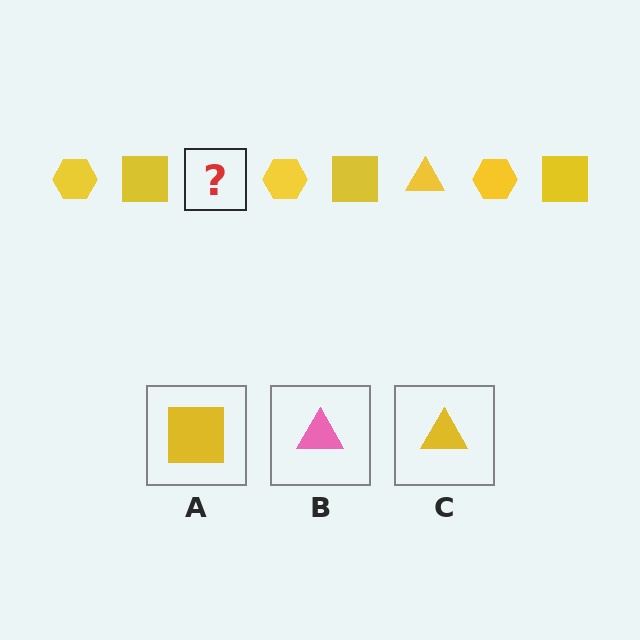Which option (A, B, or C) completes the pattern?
C.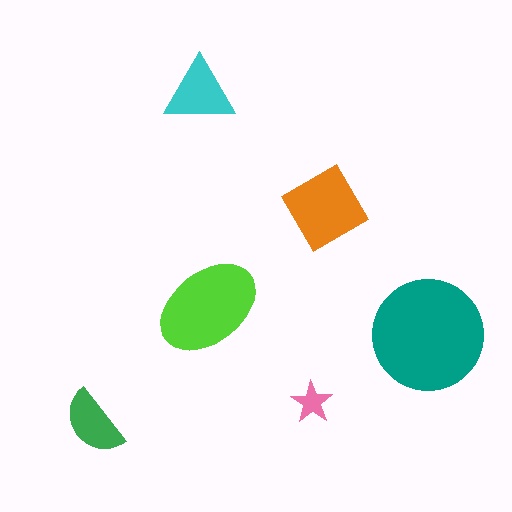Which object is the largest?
The teal circle.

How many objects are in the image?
There are 6 objects in the image.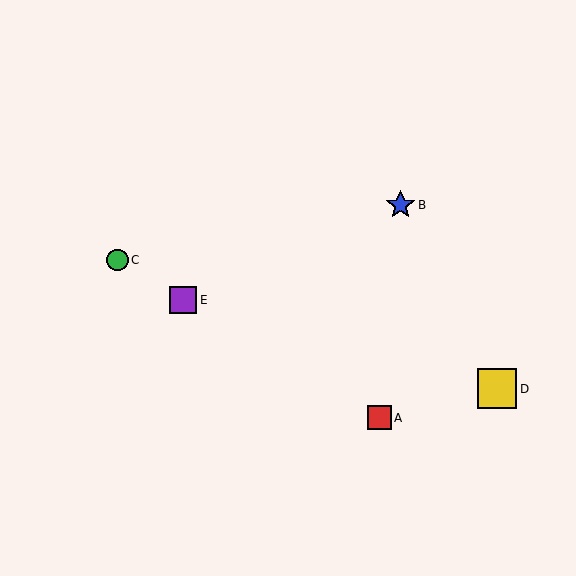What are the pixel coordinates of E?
Object E is at (183, 300).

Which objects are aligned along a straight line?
Objects A, C, E are aligned along a straight line.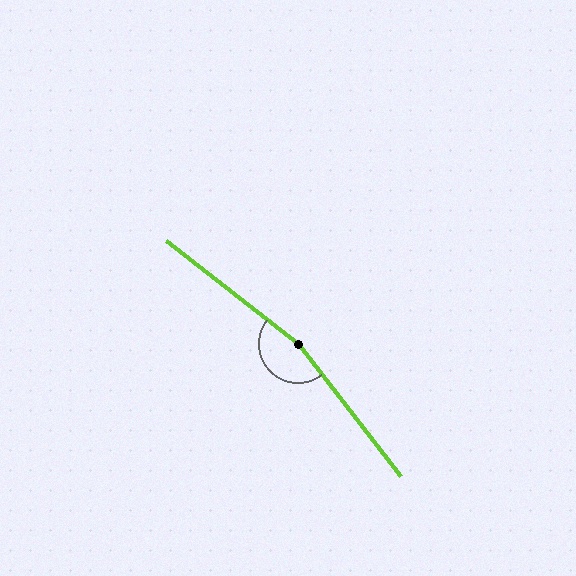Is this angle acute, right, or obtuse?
It is obtuse.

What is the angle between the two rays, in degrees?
Approximately 166 degrees.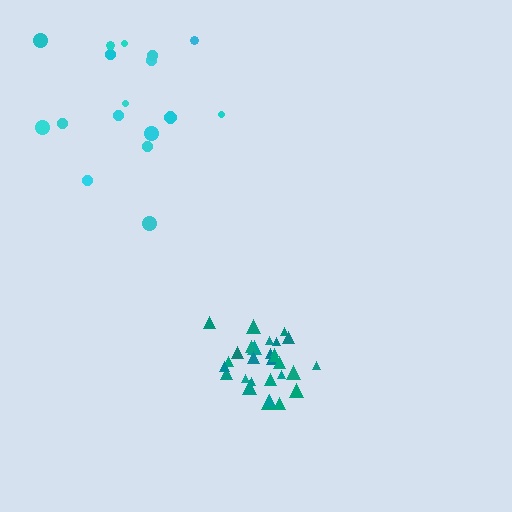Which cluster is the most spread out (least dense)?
Cyan.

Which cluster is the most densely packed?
Teal.